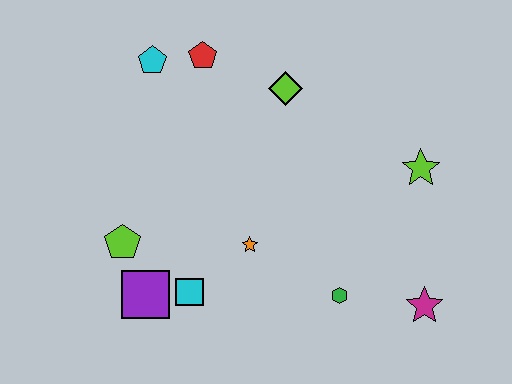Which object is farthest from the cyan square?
The lime star is farthest from the cyan square.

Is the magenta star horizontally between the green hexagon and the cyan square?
No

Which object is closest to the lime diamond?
The red pentagon is closest to the lime diamond.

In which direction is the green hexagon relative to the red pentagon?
The green hexagon is below the red pentagon.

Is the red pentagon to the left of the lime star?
Yes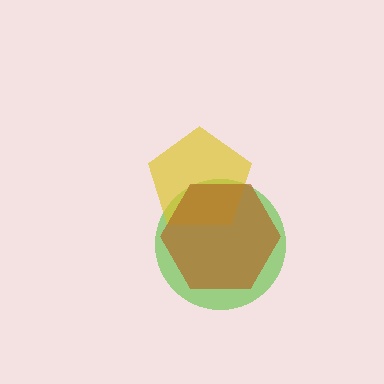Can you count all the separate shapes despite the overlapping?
Yes, there are 3 separate shapes.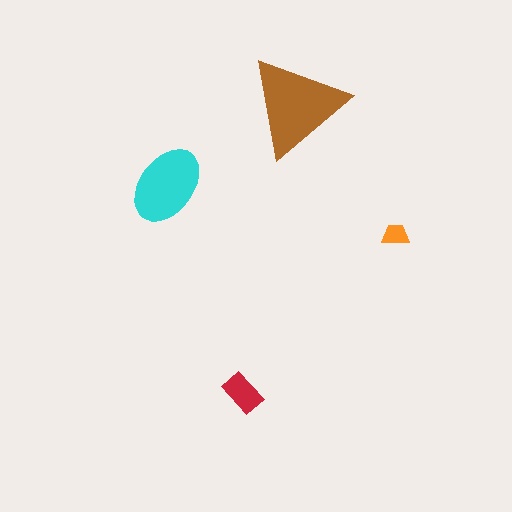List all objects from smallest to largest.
The orange trapezoid, the red rectangle, the cyan ellipse, the brown triangle.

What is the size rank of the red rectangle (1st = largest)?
3rd.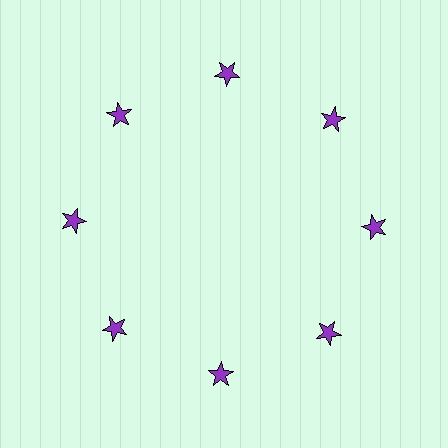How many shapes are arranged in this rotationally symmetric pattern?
There are 8 shapes, arranged in 8 groups of 1.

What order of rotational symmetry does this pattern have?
This pattern has 8-fold rotational symmetry.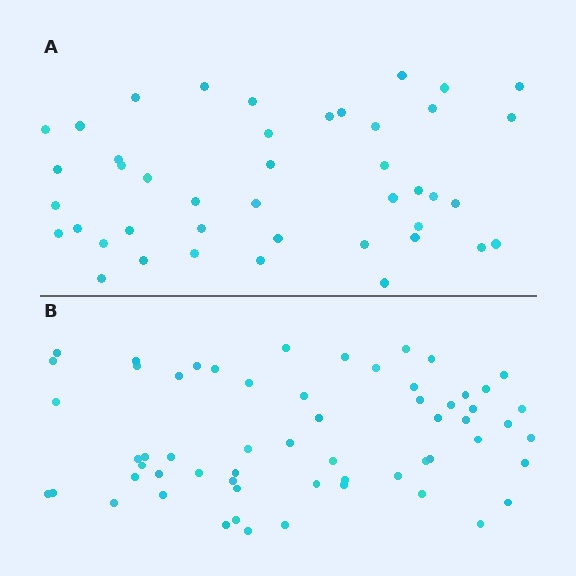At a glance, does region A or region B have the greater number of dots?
Region B (the bottom region) has more dots.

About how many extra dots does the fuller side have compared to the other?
Region B has approximately 15 more dots than region A.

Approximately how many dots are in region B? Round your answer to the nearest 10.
About 60 dots.